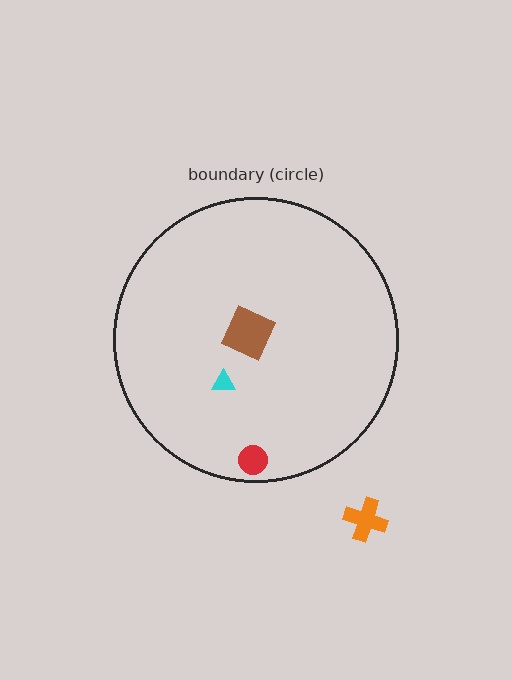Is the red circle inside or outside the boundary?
Inside.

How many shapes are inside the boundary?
3 inside, 1 outside.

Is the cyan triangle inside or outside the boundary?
Inside.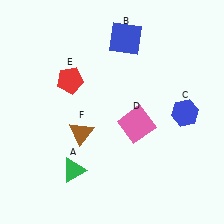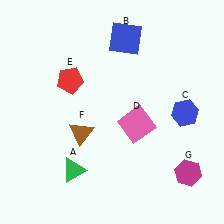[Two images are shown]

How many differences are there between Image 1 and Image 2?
There is 1 difference between the two images.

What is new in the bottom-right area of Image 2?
A magenta hexagon (G) was added in the bottom-right area of Image 2.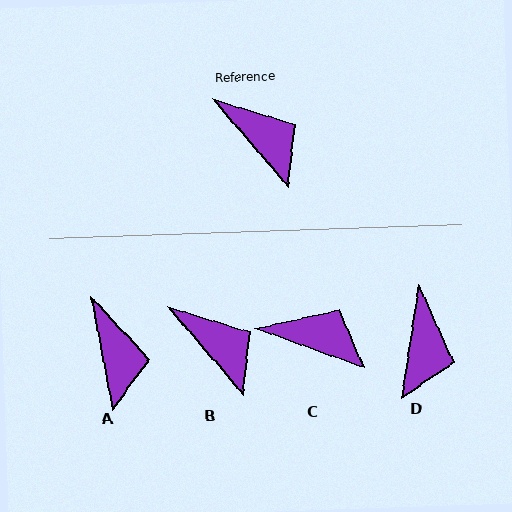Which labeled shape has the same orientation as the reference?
B.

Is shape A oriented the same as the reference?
No, it is off by about 30 degrees.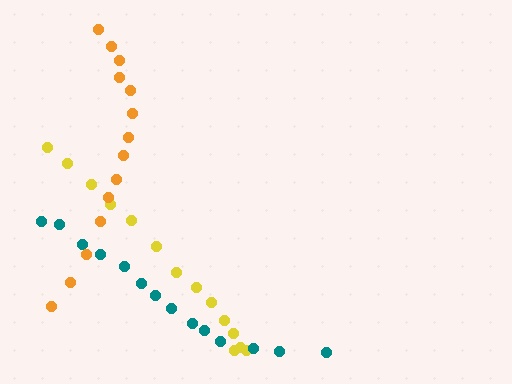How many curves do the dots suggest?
There are 3 distinct paths.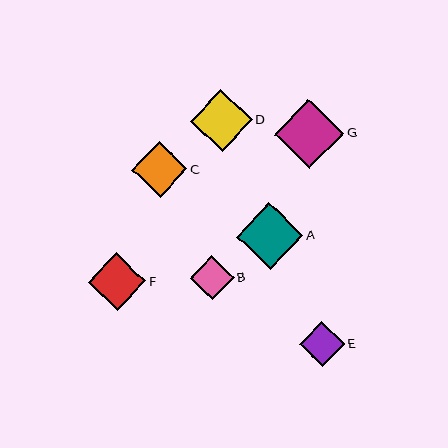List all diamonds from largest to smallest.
From largest to smallest: G, A, D, F, C, E, B.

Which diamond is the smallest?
Diamond B is the smallest with a size of approximately 43 pixels.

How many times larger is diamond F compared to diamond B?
Diamond F is approximately 1.3 times the size of diamond B.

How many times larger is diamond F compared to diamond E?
Diamond F is approximately 1.3 times the size of diamond E.